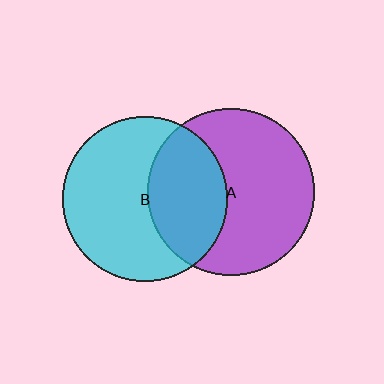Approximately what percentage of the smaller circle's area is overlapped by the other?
Approximately 40%.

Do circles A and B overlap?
Yes.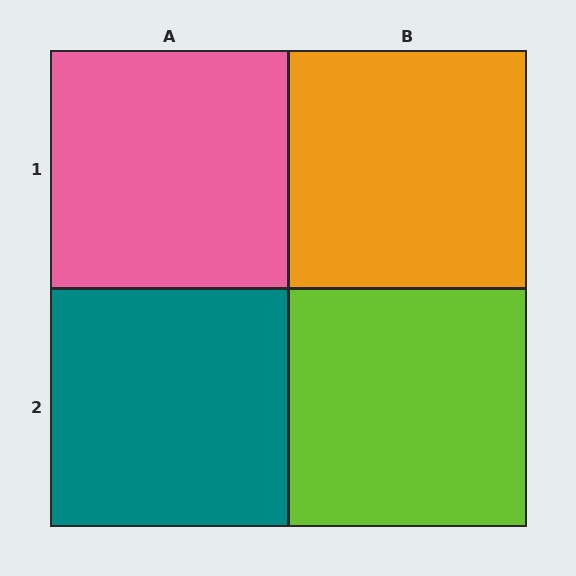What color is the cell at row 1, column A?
Pink.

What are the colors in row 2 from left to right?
Teal, lime.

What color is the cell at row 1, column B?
Orange.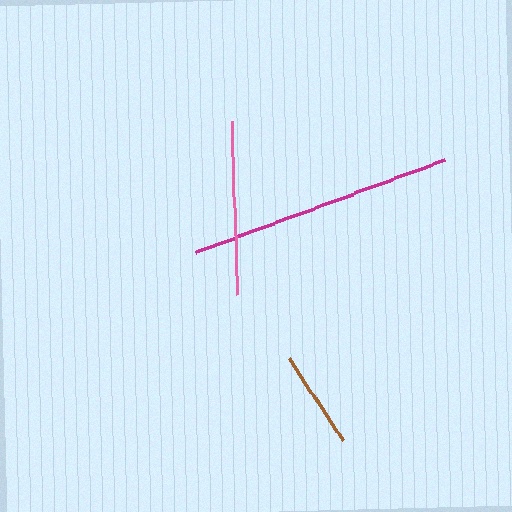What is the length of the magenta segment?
The magenta segment is approximately 266 pixels long.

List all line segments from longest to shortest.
From longest to shortest: magenta, pink, brown.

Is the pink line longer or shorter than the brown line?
The pink line is longer than the brown line.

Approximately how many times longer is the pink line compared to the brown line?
The pink line is approximately 1.8 times the length of the brown line.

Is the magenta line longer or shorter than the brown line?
The magenta line is longer than the brown line.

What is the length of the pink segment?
The pink segment is approximately 173 pixels long.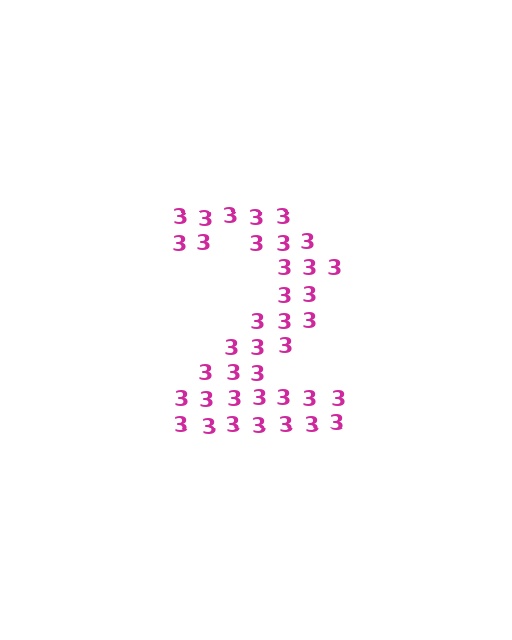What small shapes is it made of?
It is made of small digit 3's.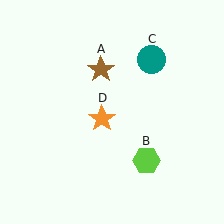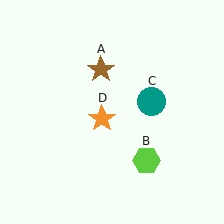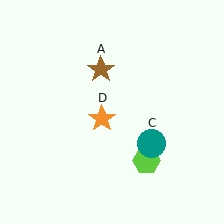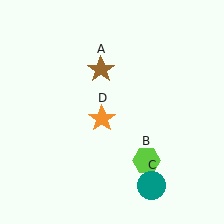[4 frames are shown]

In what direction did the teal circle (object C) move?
The teal circle (object C) moved down.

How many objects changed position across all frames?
1 object changed position: teal circle (object C).